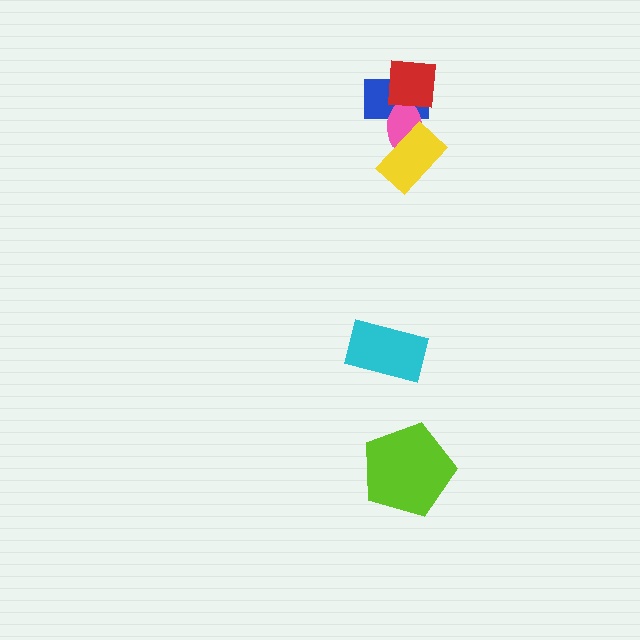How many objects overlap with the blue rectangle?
2 objects overlap with the blue rectangle.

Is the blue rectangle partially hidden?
Yes, it is partially covered by another shape.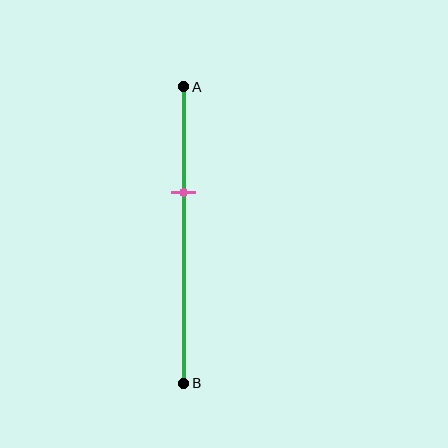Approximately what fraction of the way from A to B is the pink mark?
The pink mark is approximately 35% of the way from A to B.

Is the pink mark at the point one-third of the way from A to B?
Yes, the mark is approximately at the one-third point.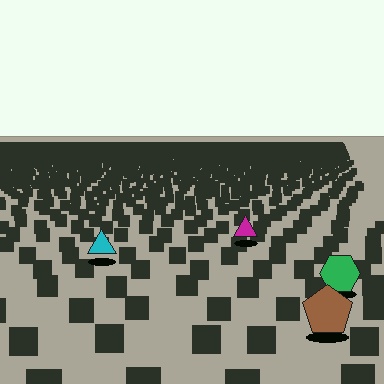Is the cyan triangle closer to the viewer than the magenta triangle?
Yes. The cyan triangle is closer — you can tell from the texture gradient: the ground texture is coarser near it.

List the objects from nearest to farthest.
From nearest to farthest: the brown pentagon, the green hexagon, the cyan triangle, the magenta triangle.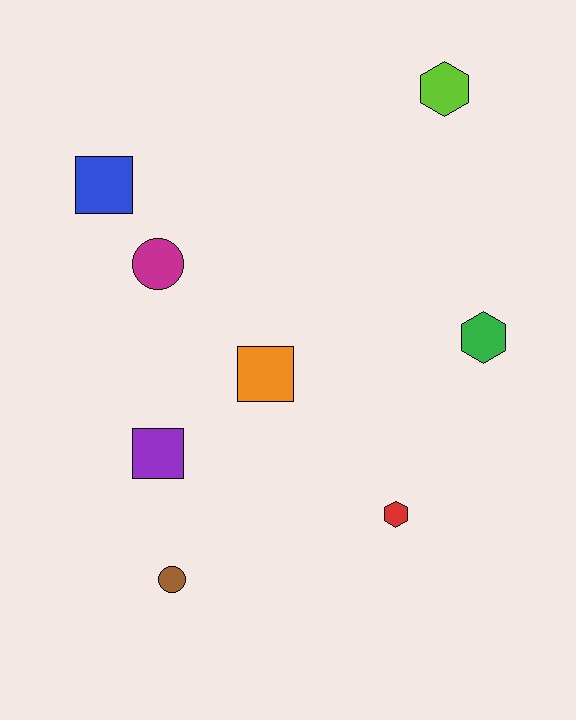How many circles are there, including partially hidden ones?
There are 2 circles.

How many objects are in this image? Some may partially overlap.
There are 8 objects.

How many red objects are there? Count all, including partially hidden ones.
There is 1 red object.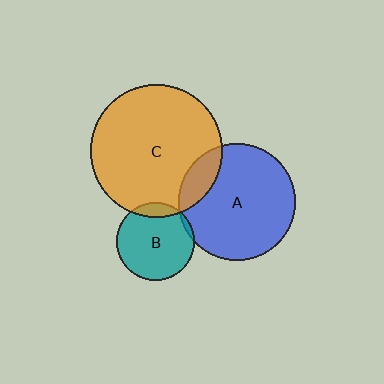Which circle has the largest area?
Circle C (orange).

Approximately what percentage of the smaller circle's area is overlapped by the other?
Approximately 15%.